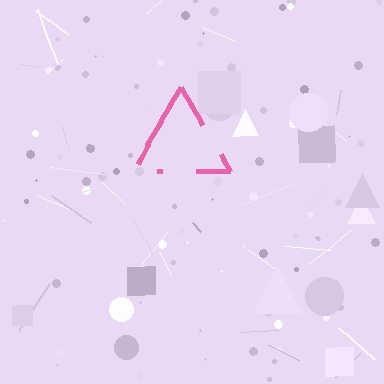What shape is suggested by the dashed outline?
The dashed outline suggests a triangle.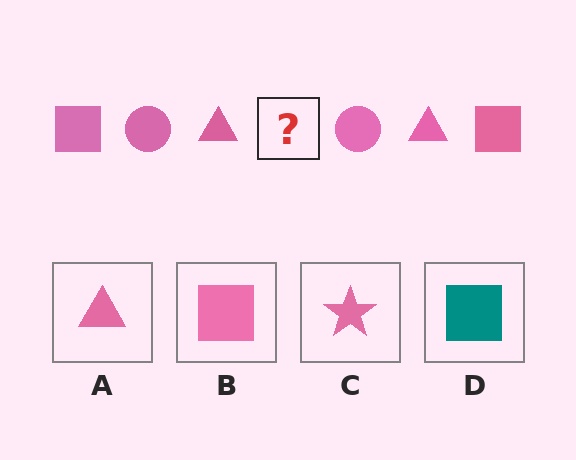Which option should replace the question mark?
Option B.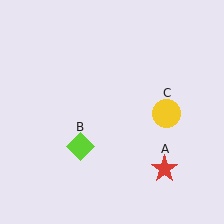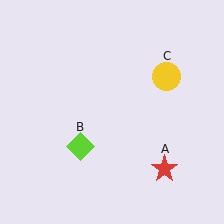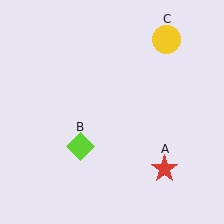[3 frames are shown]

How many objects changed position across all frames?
1 object changed position: yellow circle (object C).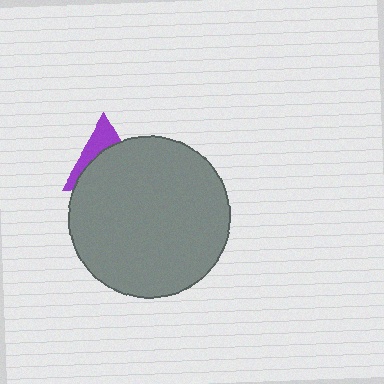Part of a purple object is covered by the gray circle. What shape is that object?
It is a triangle.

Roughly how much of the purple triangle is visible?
A small part of it is visible (roughly 35%).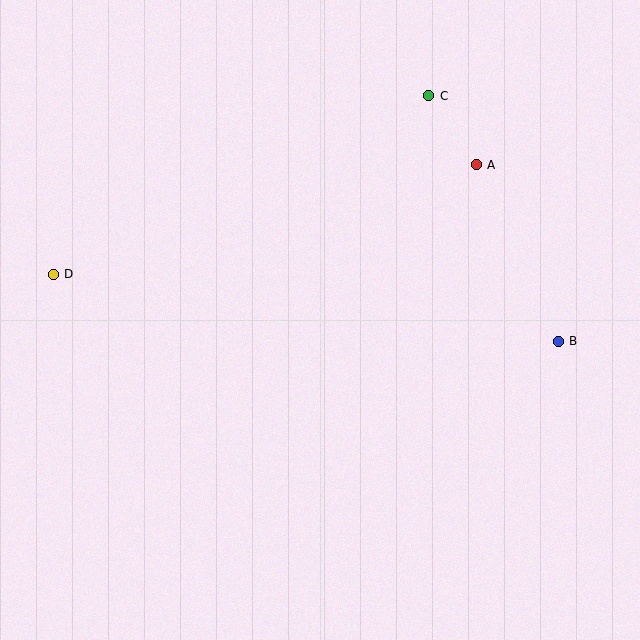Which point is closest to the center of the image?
Point A at (476, 165) is closest to the center.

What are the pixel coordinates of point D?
Point D is at (53, 274).